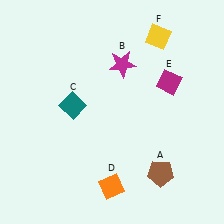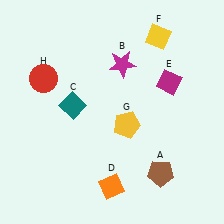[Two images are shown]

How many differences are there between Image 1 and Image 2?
There are 2 differences between the two images.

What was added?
A yellow pentagon (G), a red circle (H) were added in Image 2.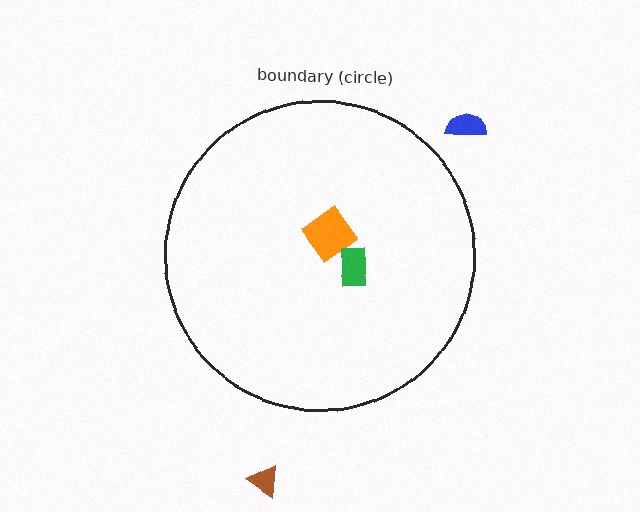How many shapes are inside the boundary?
2 inside, 2 outside.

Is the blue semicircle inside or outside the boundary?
Outside.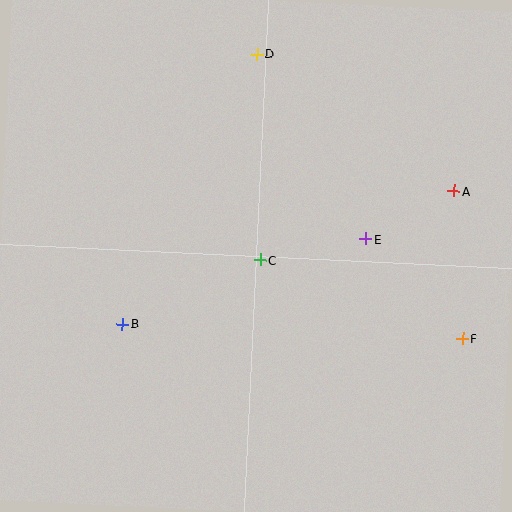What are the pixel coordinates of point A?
Point A is at (454, 191).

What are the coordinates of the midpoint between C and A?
The midpoint between C and A is at (357, 226).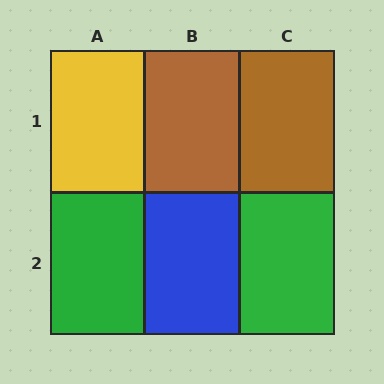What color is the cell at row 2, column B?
Blue.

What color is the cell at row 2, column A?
Green.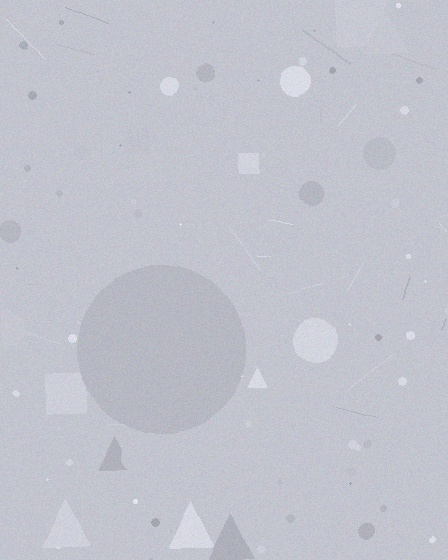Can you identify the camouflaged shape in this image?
The camouflaged shape is a circle.